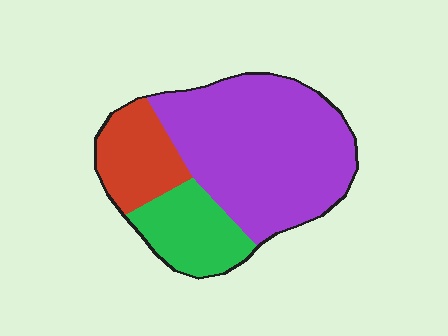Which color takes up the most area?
Purple, at roughly 60%.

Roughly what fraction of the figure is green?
Green covers 20% of the figure.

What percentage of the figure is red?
Red takes up between a sixth and a third of the figure.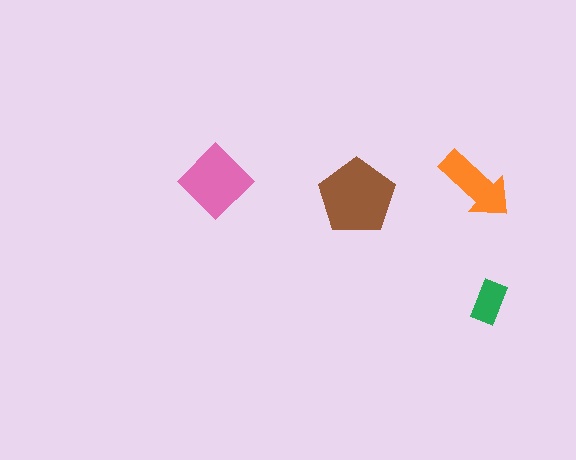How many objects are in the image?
There are 4 objects in the image.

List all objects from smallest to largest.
The green rectangle, the orange arrow, the pink diamond, the brown pentagon.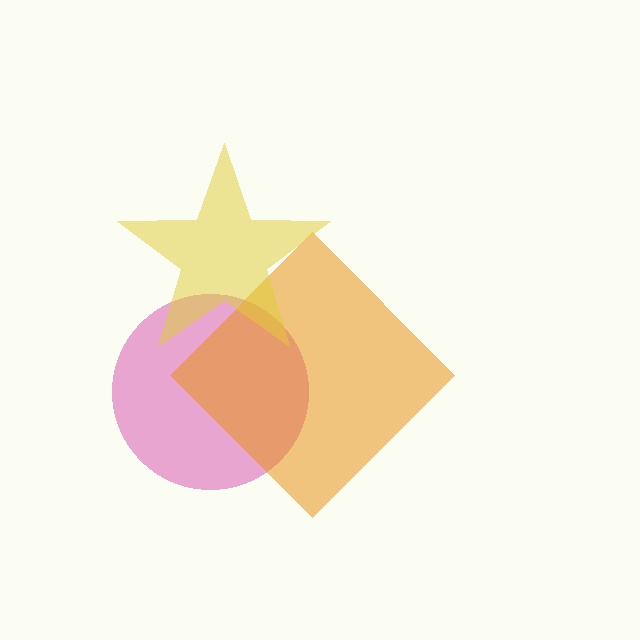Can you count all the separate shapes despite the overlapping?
Yes, there are 3 separate shapes.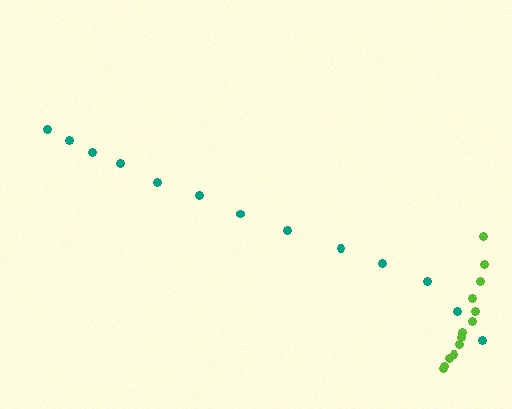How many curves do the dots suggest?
There are 2 distinct paths.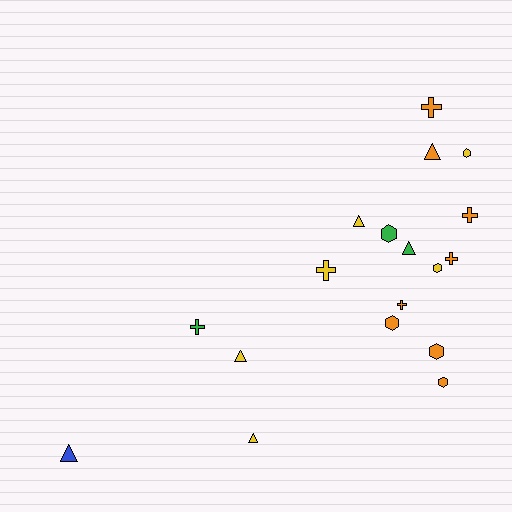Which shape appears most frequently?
Triangle, with 6 objects.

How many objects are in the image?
There are 18 objects.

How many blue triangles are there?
There is 1 blue triangle.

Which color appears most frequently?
Orange, with 8 objects.